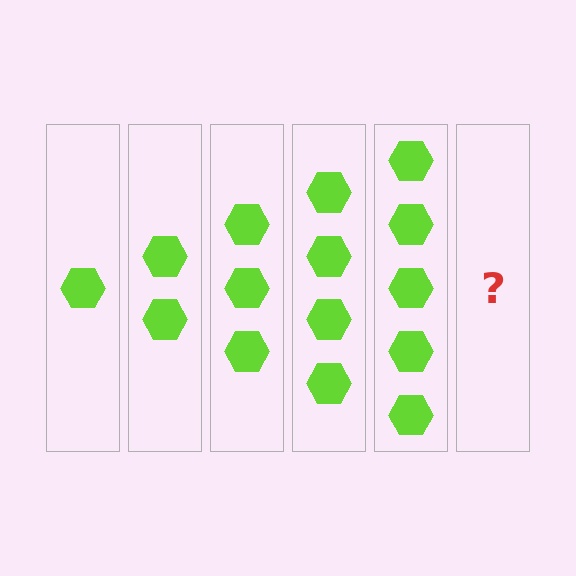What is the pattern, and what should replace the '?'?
The pattern is that each step adds one more hexagon. The '?' should be 6 hexagons.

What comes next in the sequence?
The next element should be 6 hexagons.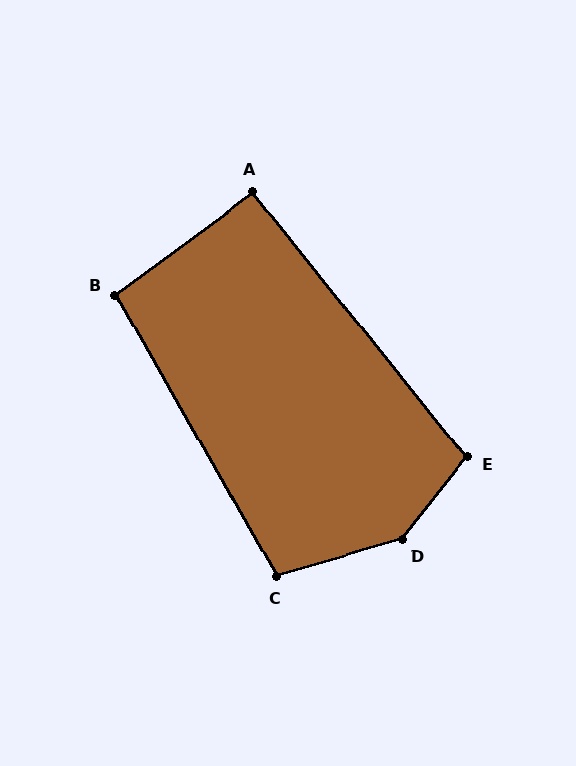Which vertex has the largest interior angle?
D, at approximately 144 degrees.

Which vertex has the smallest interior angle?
A, at approximately 92 degrees.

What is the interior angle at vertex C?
Approximately 103 degrees (obtuse).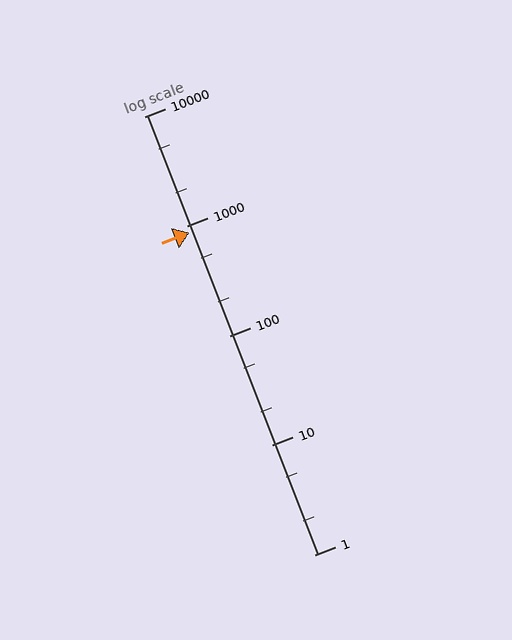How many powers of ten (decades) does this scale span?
The scale spans 4 decades, from 1 to 10000.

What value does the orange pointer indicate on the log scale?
The pointer indicates approximately 870.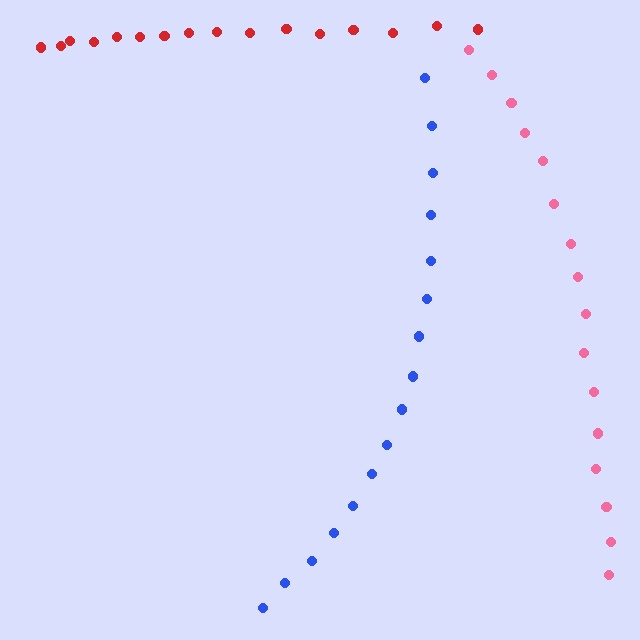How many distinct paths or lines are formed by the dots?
There are 3 distinct paths.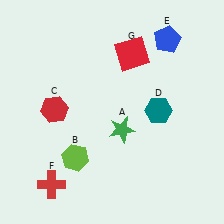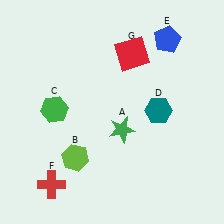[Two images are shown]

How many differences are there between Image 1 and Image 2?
There is 1 difference between the two images.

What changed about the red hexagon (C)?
In Image 1, C is red. In Image 2, it changed to green.